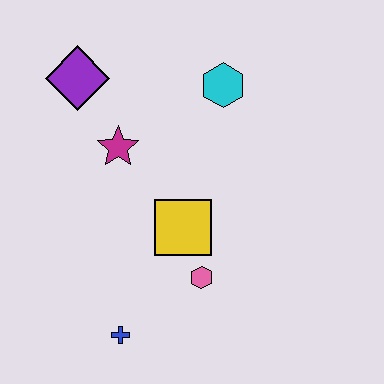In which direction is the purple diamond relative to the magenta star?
The purple diamond is above the magenta star.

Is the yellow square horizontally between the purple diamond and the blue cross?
No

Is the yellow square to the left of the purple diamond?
No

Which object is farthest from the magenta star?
The blue cross is farthest from the magenta star.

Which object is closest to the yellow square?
The pink hexagon is closest to the yellow square.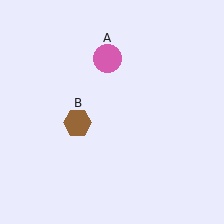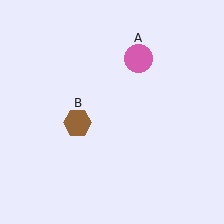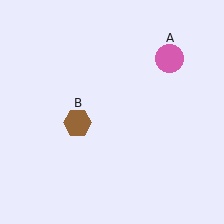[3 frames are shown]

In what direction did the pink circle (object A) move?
The pink circle (object A) moved right.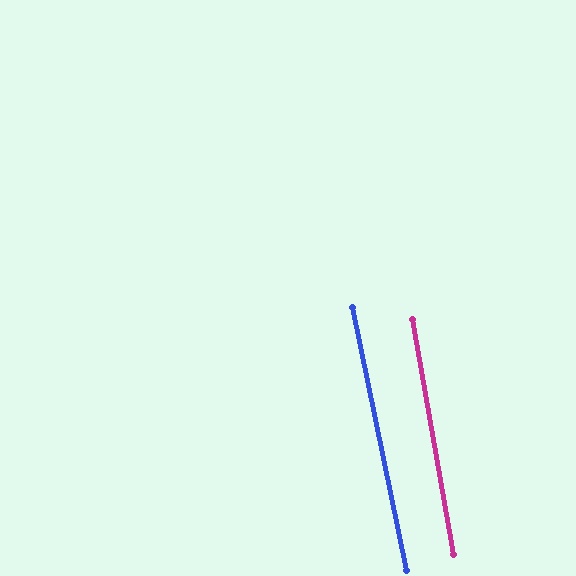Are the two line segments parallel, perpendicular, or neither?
Parallel — their directions differ by only 1.9°.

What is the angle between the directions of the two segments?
Approximately 2 degrees.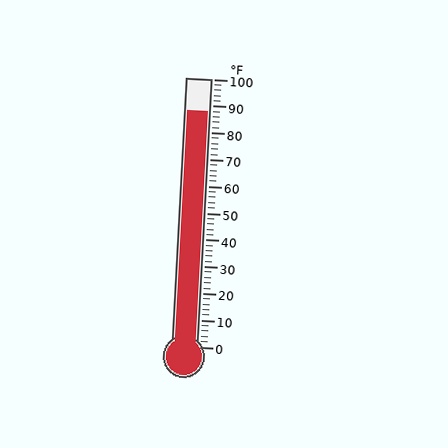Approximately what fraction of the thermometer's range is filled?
The thermometer is filled to approximately 90% of its range.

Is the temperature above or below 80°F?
The temperature is above 80°F.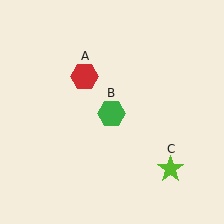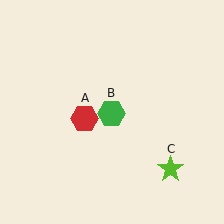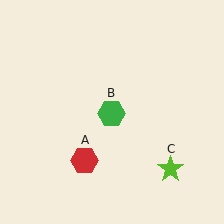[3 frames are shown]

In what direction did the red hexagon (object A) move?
The red hexagon (object A) moved down.